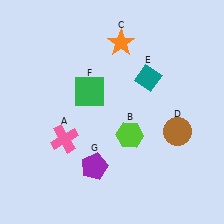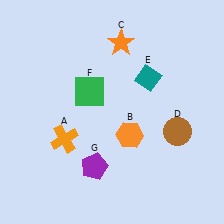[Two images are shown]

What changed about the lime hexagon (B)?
In Image 1, B is lime. In Image 2, it changed to orange.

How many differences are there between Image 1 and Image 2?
There are 2 differences between the two images.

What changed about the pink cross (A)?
In Image 1, A is pink. In Image 2, it changed to orange.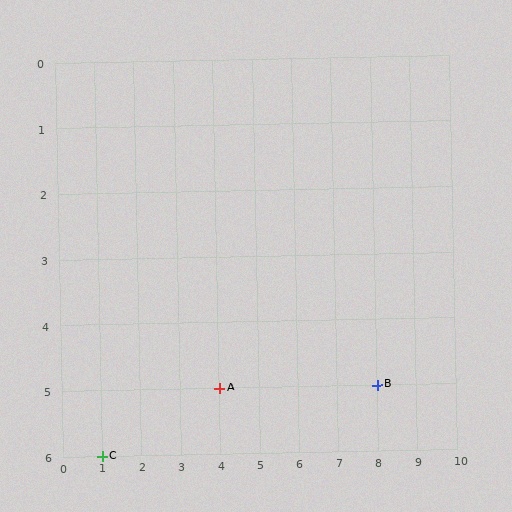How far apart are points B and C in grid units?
Points B and C are 7 columns and 1 row apart (about 7.1 grid units diagonally).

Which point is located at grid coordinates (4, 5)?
Point A is at (4, 5).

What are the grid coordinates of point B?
Point B is at grid coordinates (8, 5).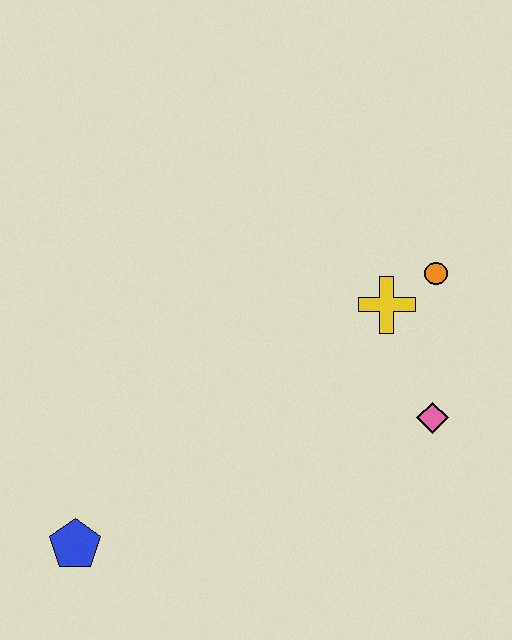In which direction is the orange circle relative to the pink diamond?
The orange circle is above the pink diamond.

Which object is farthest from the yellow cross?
The blue pentagon is farthest from the yellow cross.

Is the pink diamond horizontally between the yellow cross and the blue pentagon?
No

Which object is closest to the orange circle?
The yellow cross is closest to the orange circle.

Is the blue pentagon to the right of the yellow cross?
No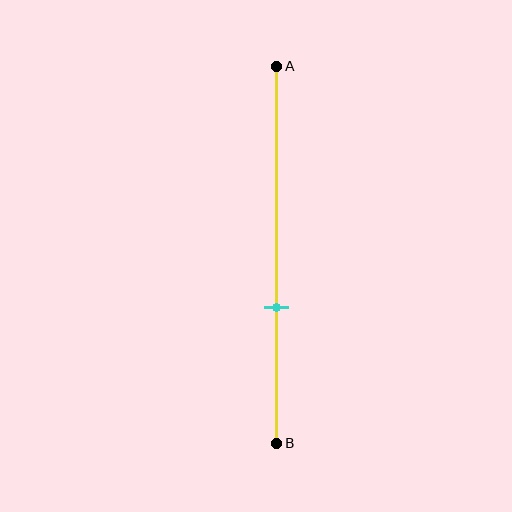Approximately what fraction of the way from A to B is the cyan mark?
The cyan mark is approximately 65% of the way from A to B.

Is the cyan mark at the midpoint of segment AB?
No, the mark is at about 65% from A, not at the 50% midpoint.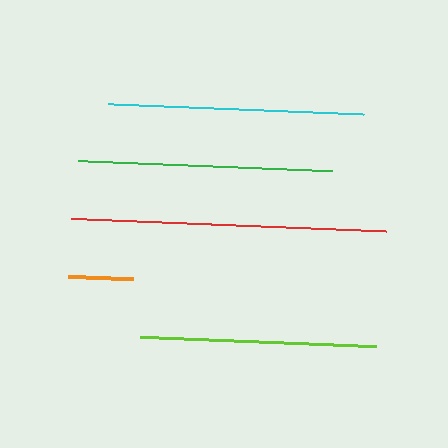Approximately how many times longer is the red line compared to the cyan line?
The red line is approximately 1.2 times the length of the cyan line.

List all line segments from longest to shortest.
From longest to shortest: red, cyan, green, lime, orange.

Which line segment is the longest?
The red line is the longest at approximately 315 pixels.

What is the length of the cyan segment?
The cyan segment is approximately 256 pixels long.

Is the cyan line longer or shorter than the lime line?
The cyan line is longer than the lime line.